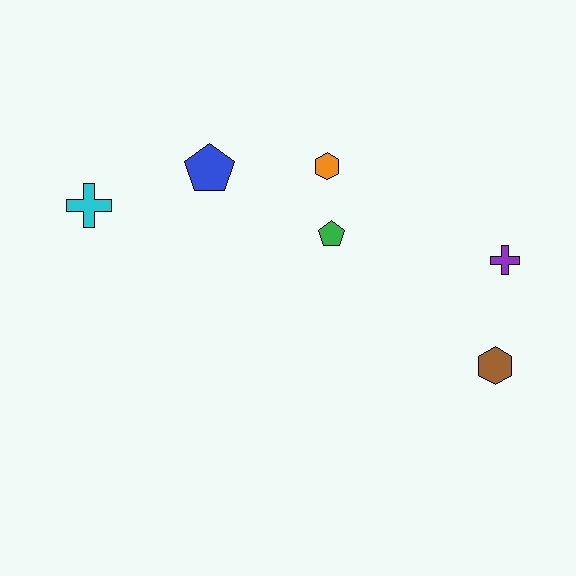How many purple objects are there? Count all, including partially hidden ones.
There is 1 purple object.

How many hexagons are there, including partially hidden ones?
There are 2 hexagons.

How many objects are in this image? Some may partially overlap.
There are 6 objects.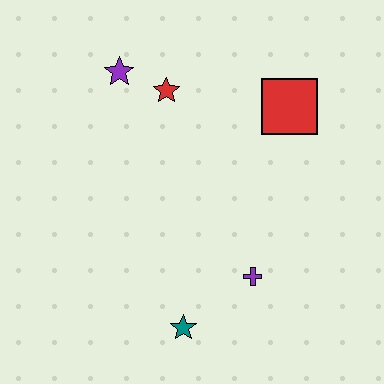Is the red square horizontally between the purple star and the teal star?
No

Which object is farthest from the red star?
The teal star is farthest from the red star.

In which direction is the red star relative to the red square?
The red star is to the left of the red square.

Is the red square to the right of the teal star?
Yes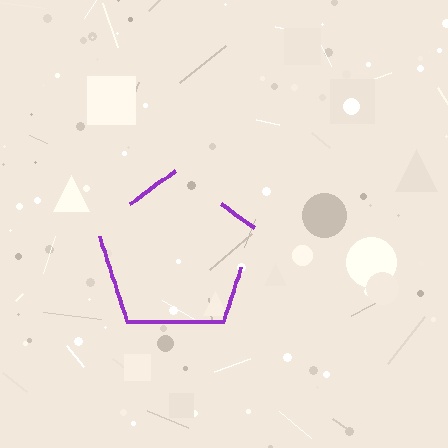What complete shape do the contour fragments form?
The contour fragments form a pentagon.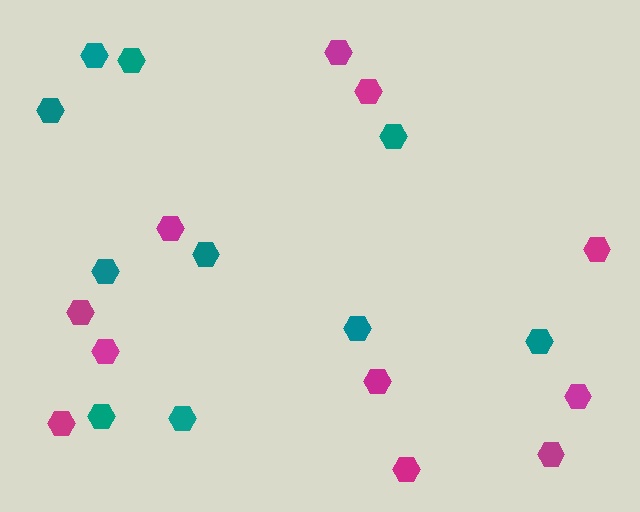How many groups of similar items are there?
There are 2 groups: one group of magenta hexagons (11) and one group of teal hexagons (10).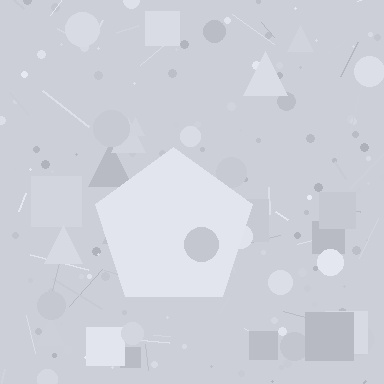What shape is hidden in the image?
A pentagon is hidden in the image.